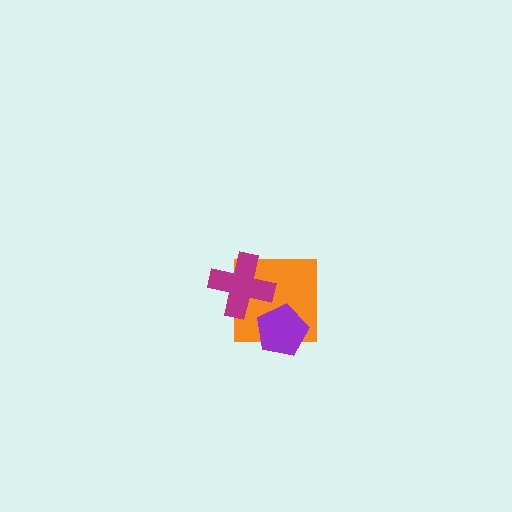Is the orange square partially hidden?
Yes, it is partially covered by another shape.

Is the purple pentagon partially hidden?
No, no other shape covers it.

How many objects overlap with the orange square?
2 objects overlap with the orange square.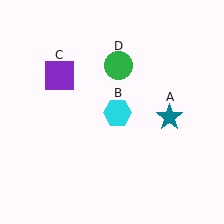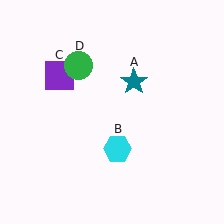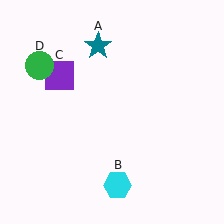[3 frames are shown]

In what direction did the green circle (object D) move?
The green circle (object D) moved left.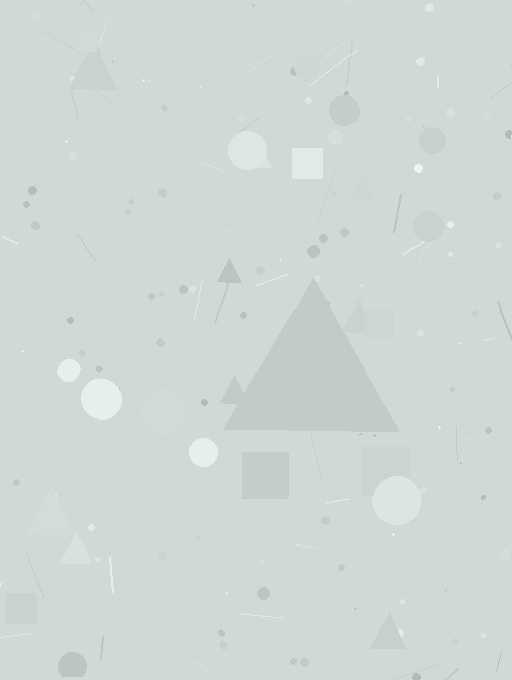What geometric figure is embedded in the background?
A triangle is embedded in the background.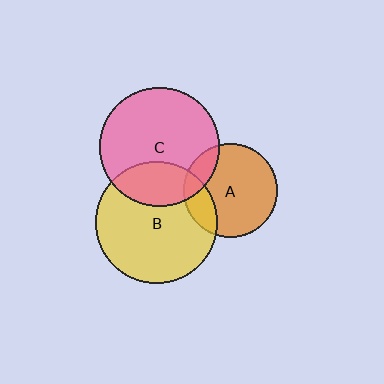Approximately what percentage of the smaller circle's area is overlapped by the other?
Approximately 20%.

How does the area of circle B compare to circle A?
Approximately 1.7 times.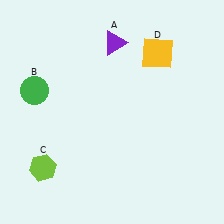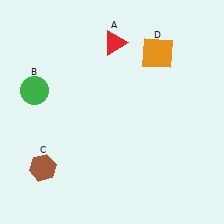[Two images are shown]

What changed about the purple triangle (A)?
In Image 1, A is purple. In Image 2, it changed to red.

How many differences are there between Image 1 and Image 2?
There are 3 differences between the two images.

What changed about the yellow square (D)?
In Image 1, D is yellow. In Image 2, it changed to orange.